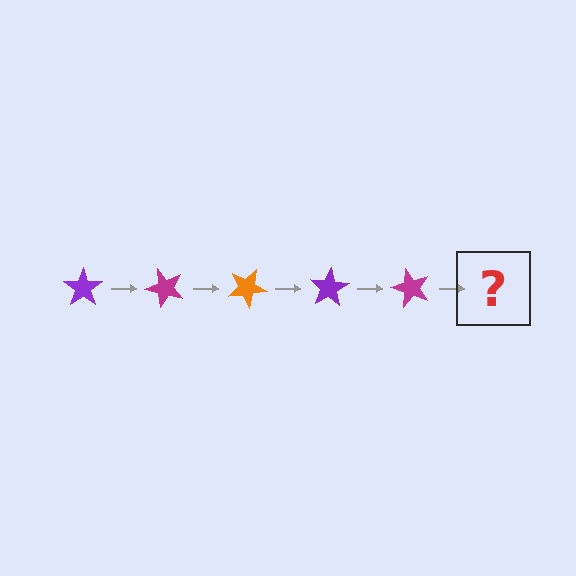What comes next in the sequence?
The next element should be an orange star, rotated 250 degrees from the start.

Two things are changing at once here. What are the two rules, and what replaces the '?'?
The two rules are that it rotates 50 degrees each step and the color cycles through purple, magenta, and orange. The '?' should be an orange star, rotated 250 degrees from the start.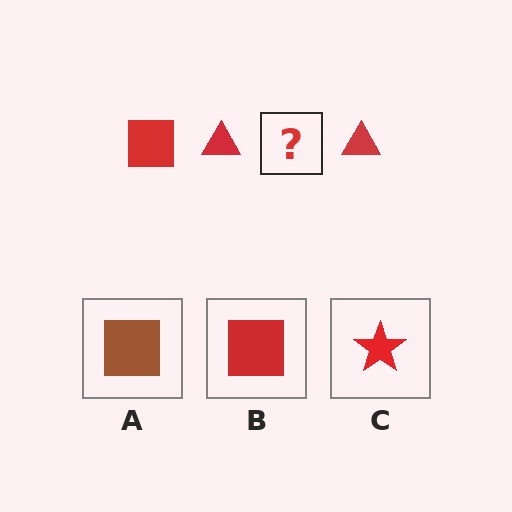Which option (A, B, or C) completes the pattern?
B.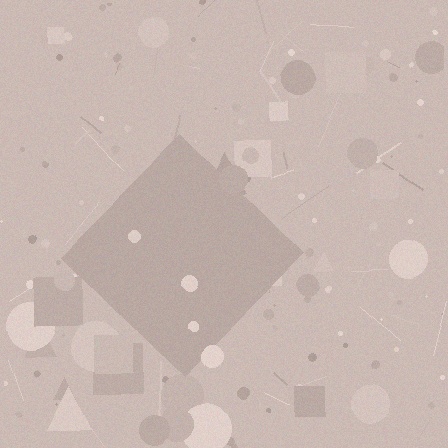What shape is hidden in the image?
A diamond is hidden in the image.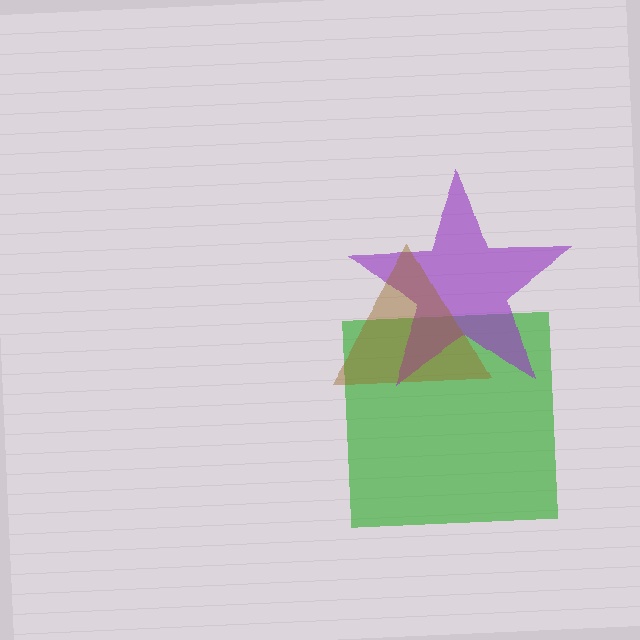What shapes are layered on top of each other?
The layered shapes are: a green square, a purple star, a brown triangle.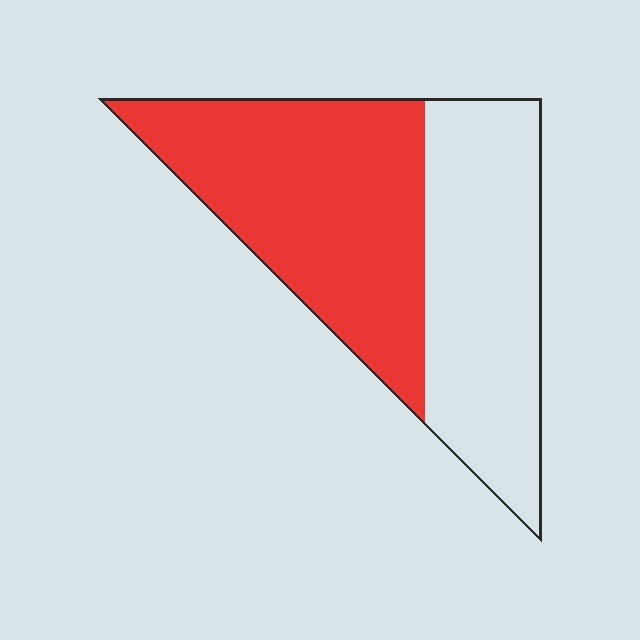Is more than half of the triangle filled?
Yes.